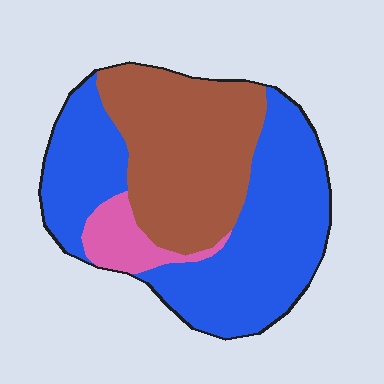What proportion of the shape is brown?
Brown covers roughly 40% of the shape.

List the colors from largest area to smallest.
From largest to smallest: blue, brown, pink.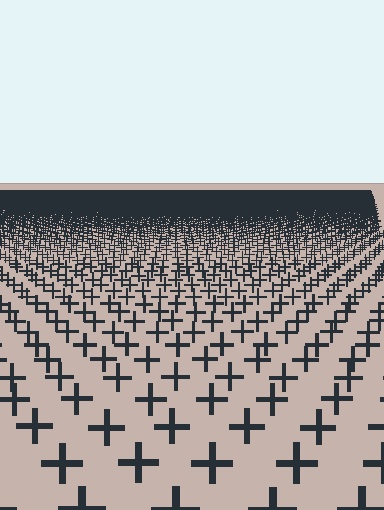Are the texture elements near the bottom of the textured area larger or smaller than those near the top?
Larger. Near the bottom, elements are closer to the viewer and appear at a bigger on-screen size.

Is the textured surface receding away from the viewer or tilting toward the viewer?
The surface is receding away from the viewer. Texture elements get smaller and denser toward the top.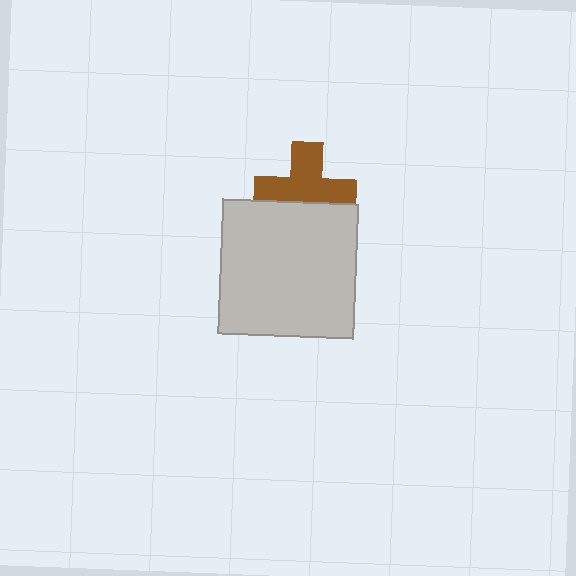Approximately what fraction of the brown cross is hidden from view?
Roughly 35% of the brown cross is hidden behind the light gray square.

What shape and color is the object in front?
The object in front is a light gray square.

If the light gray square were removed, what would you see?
You would see the complete brown cross.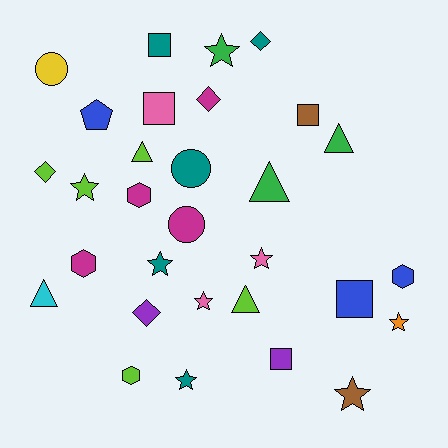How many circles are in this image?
There are 3 circles.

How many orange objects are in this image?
There is 1 orange object.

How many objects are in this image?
There are 30 objects.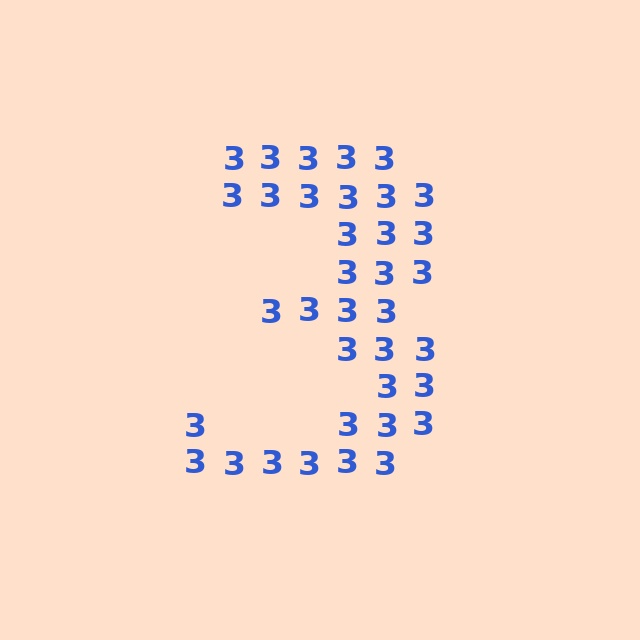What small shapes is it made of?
It is made of small digit 3's.